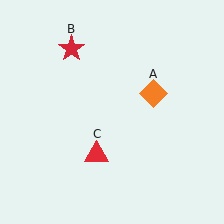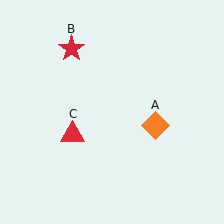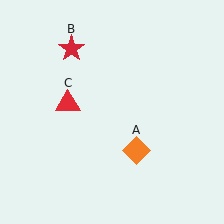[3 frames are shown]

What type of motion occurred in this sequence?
The orange diamond (object A), red triangle (object C) rotated clockwise around the center of the scene.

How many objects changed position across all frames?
2 objects changed position: orange diamond (object A), red triangle (object C).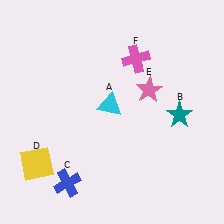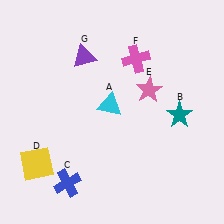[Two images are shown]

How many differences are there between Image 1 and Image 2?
There is 1 difference between the two images.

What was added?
A purple triangle (G) was added in Image 2.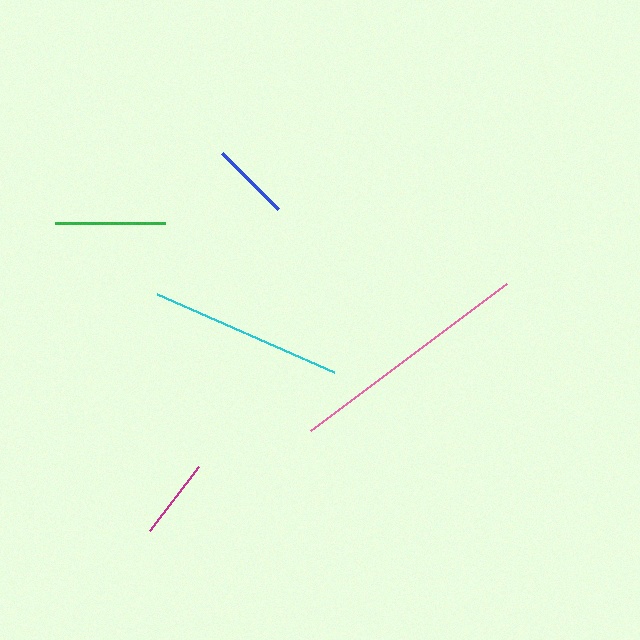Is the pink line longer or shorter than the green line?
The pink line is longer than the green line.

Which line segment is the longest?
The pink line is the longest at approximately 245 pixels.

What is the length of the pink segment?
The pink segment is approximately 245 pixels long.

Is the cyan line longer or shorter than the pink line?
The pink line is longer than the cyan line.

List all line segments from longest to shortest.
From longest to shortest: pink, cyan, green, magenta, blue.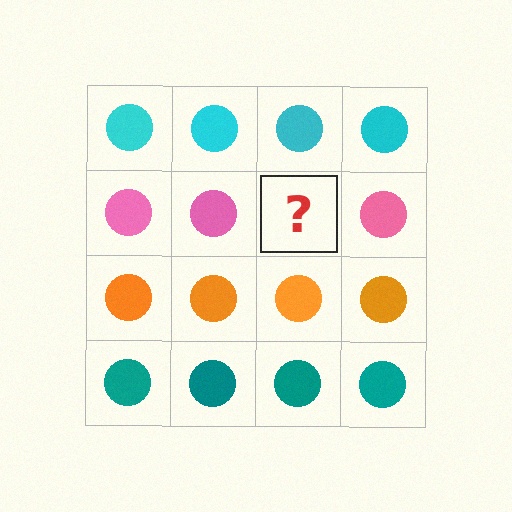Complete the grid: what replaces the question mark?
The question mark should be replaced with a pink circle.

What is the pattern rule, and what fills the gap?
The rule is that each row has a consistent color. The gap should be filled with a pink circle.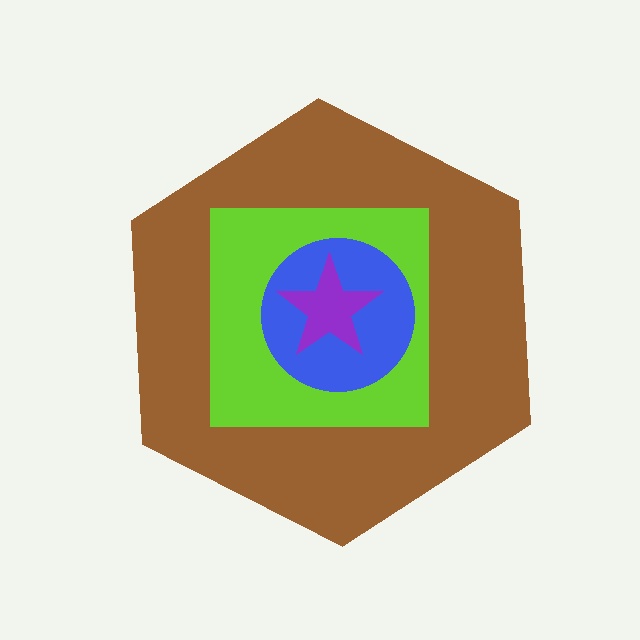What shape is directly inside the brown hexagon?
The lime square.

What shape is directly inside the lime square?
The blue circle.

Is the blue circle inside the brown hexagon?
Yes.